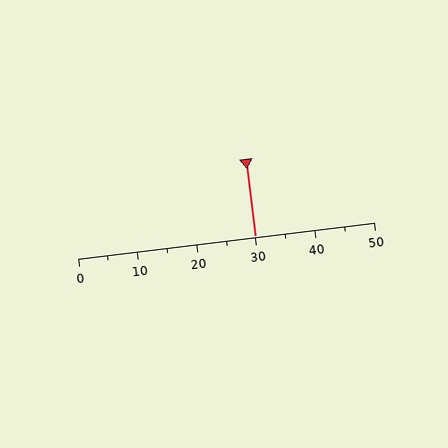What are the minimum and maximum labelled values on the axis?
The axis runs from 0 to 50.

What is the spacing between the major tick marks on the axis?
The major ticks are spaced 10 apart.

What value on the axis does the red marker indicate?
The marker indicates approximately 30.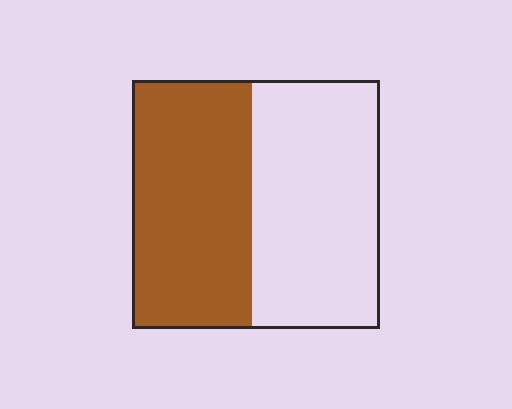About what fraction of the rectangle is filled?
About one half (1/2).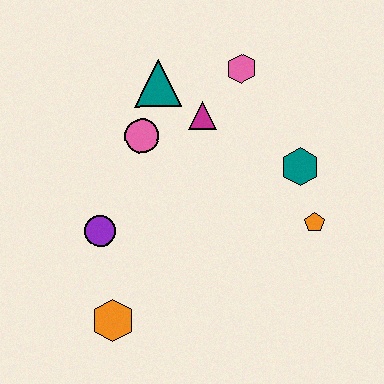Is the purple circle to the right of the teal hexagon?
No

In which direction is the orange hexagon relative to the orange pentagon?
The orange hexagon is to the left of the orange pentagon.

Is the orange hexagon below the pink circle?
Yes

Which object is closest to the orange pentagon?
The teal hexagon is closest to the orange pentagon.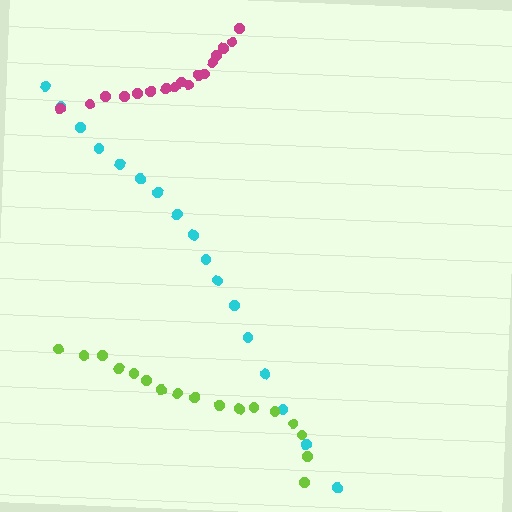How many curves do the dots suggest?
There are 3 distinct paths.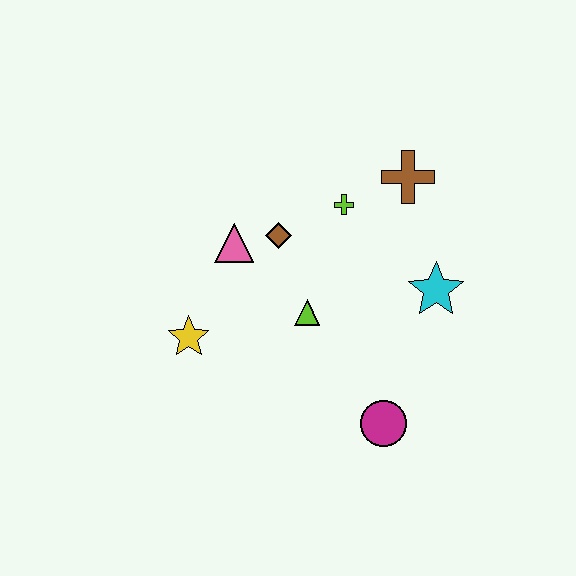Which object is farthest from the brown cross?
The yellow star is farthest from the brown cross.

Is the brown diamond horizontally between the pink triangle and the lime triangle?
Yes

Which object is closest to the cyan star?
The brown cross is closest to the cyan star.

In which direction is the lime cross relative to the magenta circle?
The lime cross is above the magenta circle.